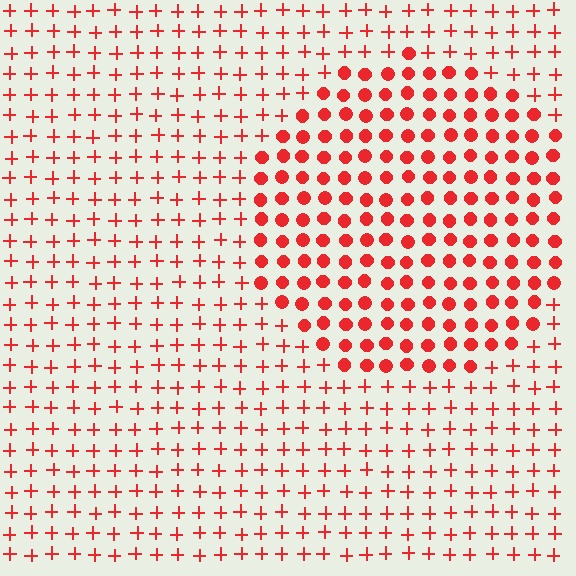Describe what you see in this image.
The image is filled with small red elements arranged in a uniform grid. A circle-shaped region contains circles, while the surrounding area contains plus signs. The boundary is defined purely by the change in element shape.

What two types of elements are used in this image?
The image uses circles inside the circle region and plus signs outside it.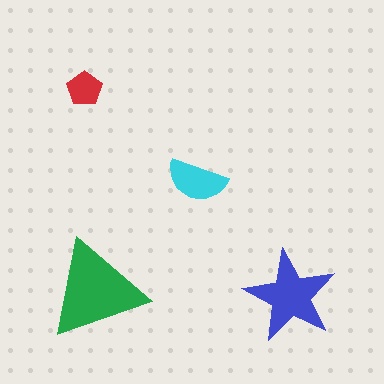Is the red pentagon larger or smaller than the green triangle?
Smaller.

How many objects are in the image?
There are 4 objects in the image.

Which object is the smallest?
The red pentagon.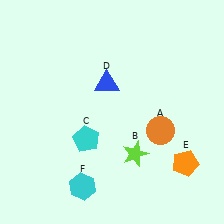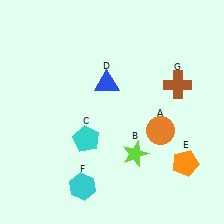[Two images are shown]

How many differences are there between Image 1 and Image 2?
There is 1 difference between the two images.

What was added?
A brown cross (G) was added in Image 2.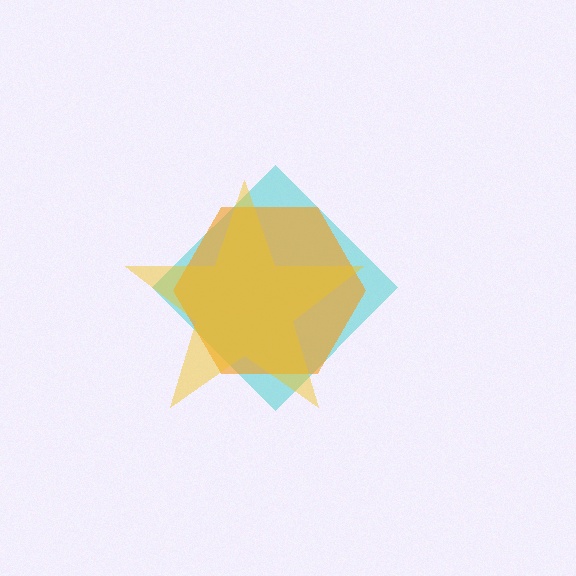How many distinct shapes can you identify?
There are 3 distinct shapes: a cyan diamond, an orange hexagon, a yellow star.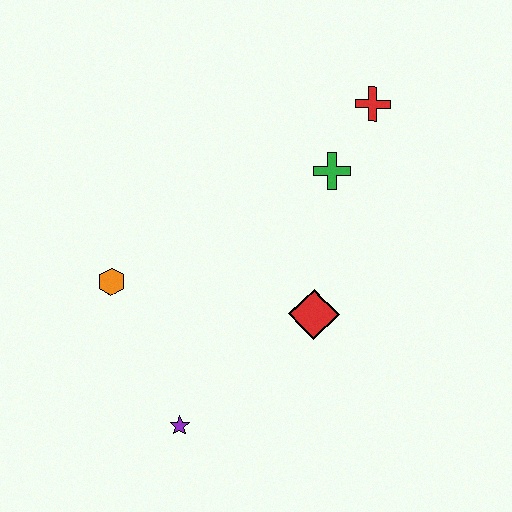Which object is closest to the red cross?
The green cross is closest to the red cross.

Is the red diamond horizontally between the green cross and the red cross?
No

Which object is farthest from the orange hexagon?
The red cross is farthest from the orange hexagon.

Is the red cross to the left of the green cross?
No